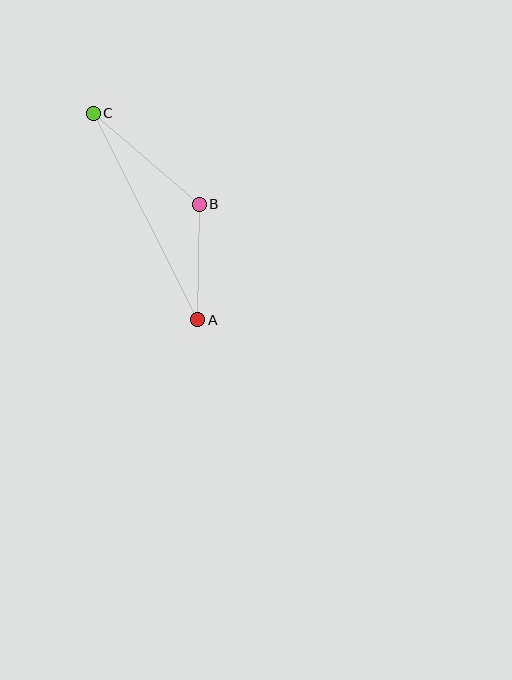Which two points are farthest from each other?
Points A and C are farthest from each other.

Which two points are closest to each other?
Points A and B are closest to each other.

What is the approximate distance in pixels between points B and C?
The distance between B and C is approximately 140 pixels.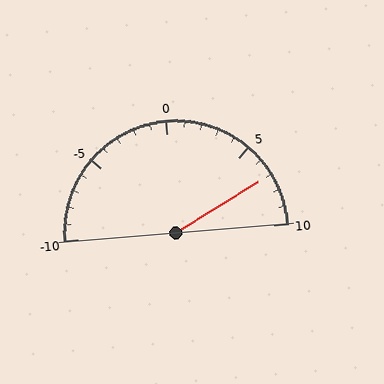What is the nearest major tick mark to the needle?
The nearest major tick mark is 5.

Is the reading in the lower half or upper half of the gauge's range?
The reading is in the upper half of the range (-10 to 10).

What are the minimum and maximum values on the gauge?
The gauge ranges from -10 to 10.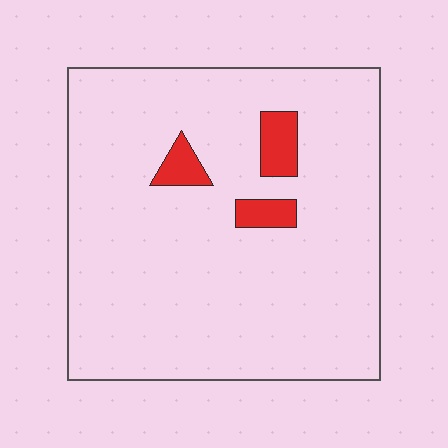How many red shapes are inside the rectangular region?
3.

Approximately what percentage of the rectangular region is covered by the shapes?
Approximately 5%.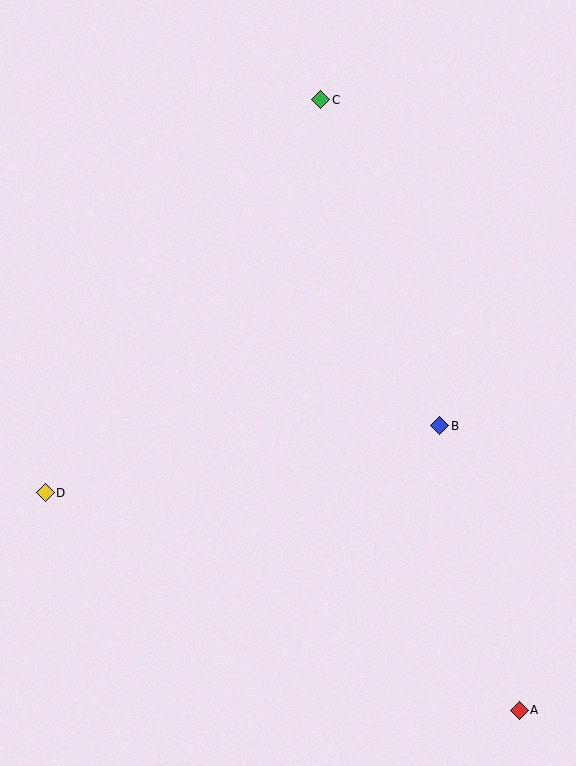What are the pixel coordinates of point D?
Point D is at (45, 493).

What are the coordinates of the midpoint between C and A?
The midpoint between C and A is at (420, 405).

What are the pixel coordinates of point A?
Point A is at (519, 710).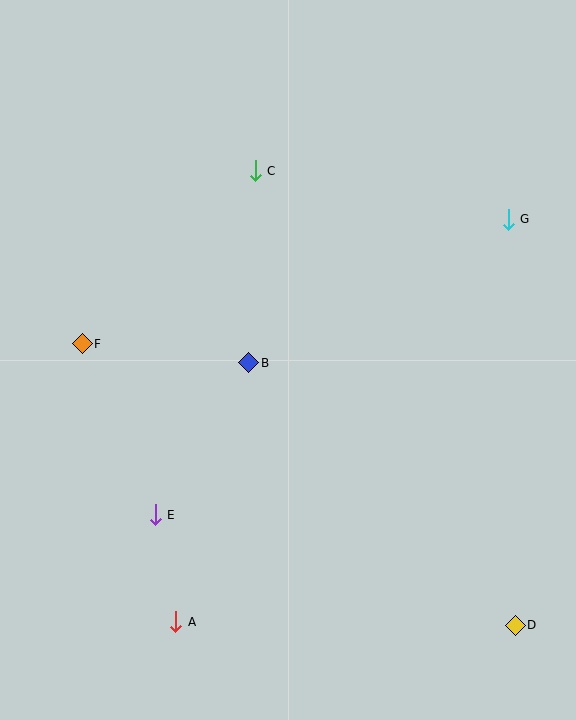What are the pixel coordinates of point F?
Point F is at (82, 344).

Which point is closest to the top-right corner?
Point G is closest to the top-right corner.